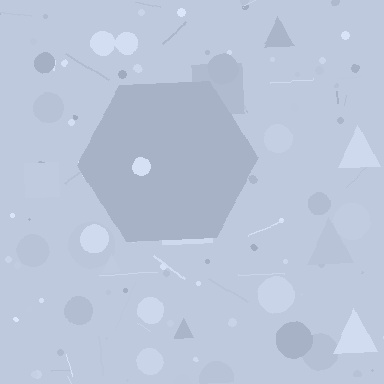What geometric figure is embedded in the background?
A hexagon is embedded in the background.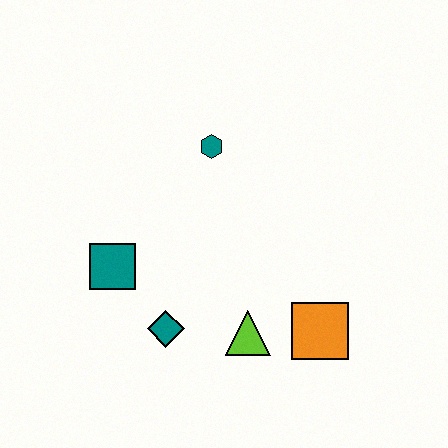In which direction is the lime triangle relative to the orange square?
The lime triangle is to the left of the orange square.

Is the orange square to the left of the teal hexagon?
No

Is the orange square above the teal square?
No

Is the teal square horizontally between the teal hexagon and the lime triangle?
No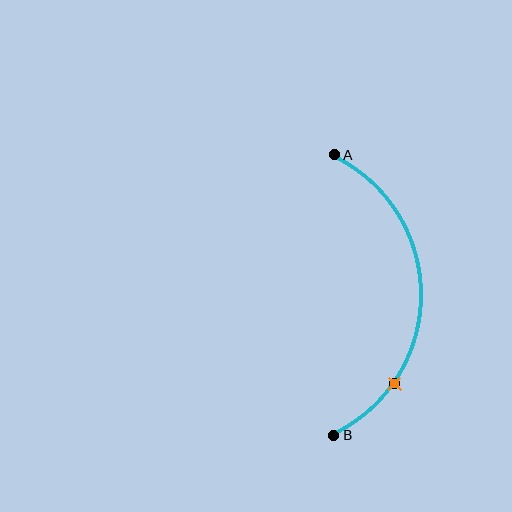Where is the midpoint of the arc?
The arc midpoint is the point on the curve farthest from the straight line joining A and B. It sits to the right of that line.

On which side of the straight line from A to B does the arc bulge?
The arc bulges to the right of the straight line connecting A and B.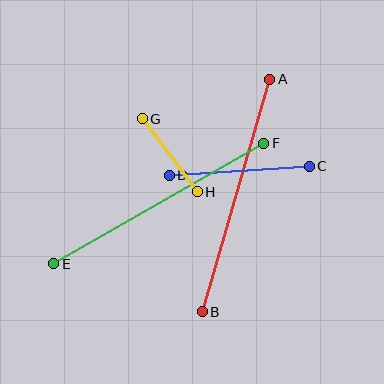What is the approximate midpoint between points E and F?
The midpoint is at approximately (159, 204) pixels.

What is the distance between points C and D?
The distance is approximately 140 pixels.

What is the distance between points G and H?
The distance is approximately 92 pixels.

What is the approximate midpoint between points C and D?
The midpoint is at approximately (239, 171) pixels.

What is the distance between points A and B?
The distance is approximately 242 pixels.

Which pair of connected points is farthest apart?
Points A and B are farthest apart.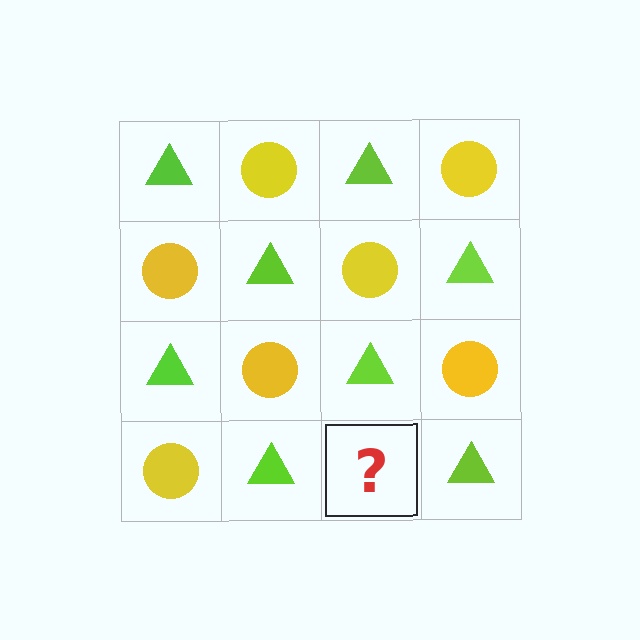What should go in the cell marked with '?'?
The missing cell should contain a yellow circle.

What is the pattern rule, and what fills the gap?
The rule is that it alternates lime triangle and yellow circle in a checkerboard pattern. The gap should be filled with a yellow circle.